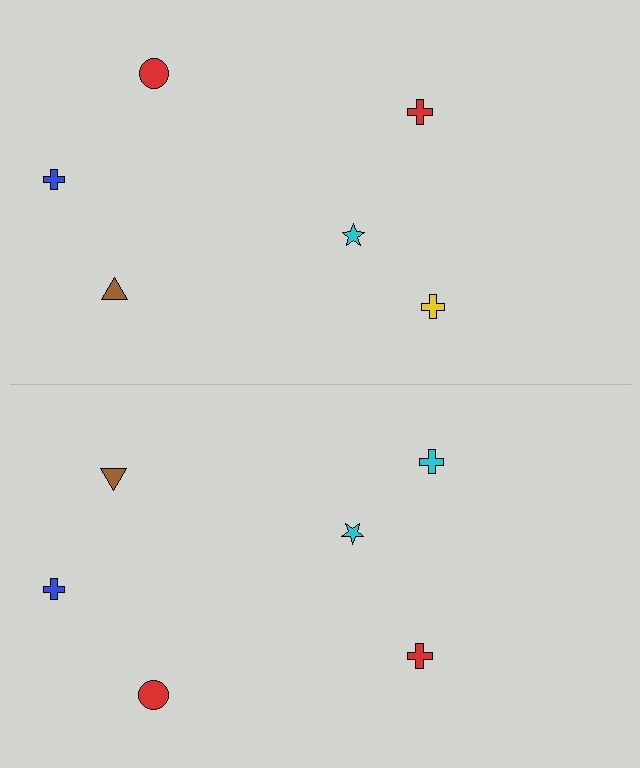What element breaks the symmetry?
The cyan cross on the bottom side breaks the symmetry — its mirror counterpart is yellow.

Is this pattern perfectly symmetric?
No, the pattern is not perfectly symmetric. The cyan cross on the bottom side breaks the symmetry — its mirror counterpart is yellow.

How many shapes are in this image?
There are 12 shapes in this image.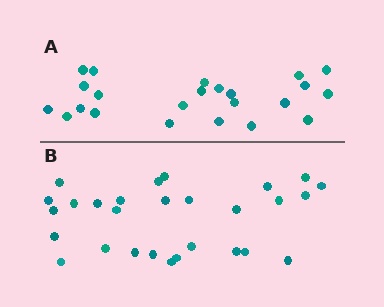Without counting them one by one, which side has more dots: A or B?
Region B (the bottom region) has more dots.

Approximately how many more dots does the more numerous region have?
Region B has about 5 more dots than region A.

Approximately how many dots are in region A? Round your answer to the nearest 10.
About 20 dots. (The exact count is 23, which rounds to 20.)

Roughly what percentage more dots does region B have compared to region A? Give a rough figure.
About 20% more.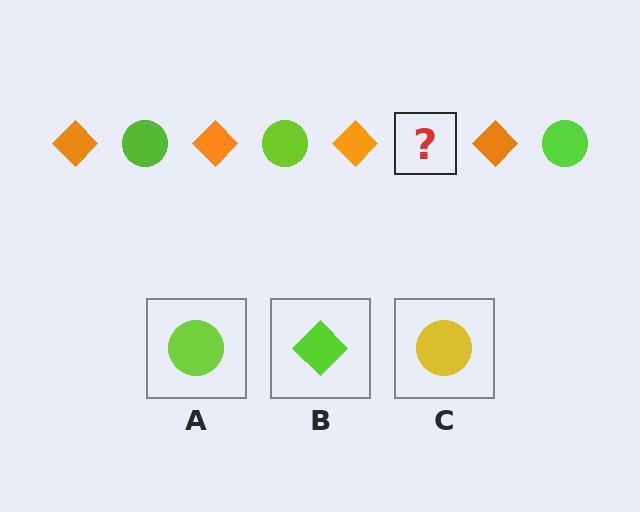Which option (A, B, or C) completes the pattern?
A.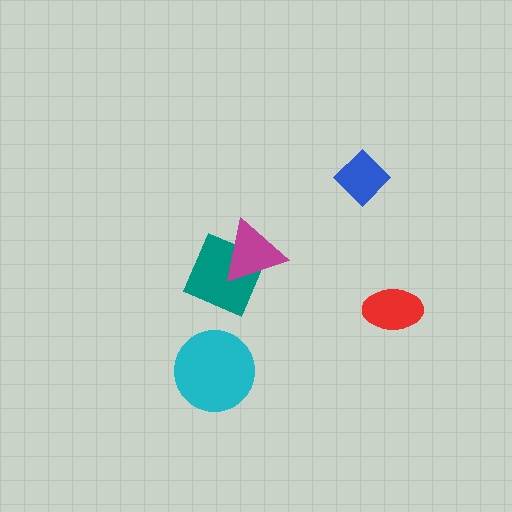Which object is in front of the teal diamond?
The magenta triangle is in front of the teal diamond.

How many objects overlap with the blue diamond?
0 objects overlap with the blue diamond.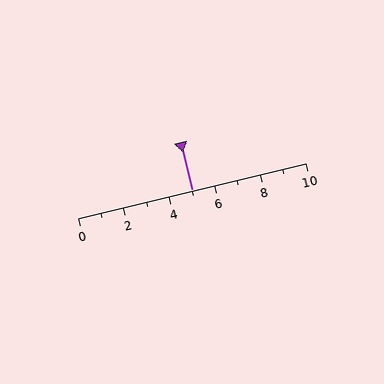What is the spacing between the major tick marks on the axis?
The major ticks are spaced 2 apart.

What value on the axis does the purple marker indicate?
The marker indicates approximately 5.